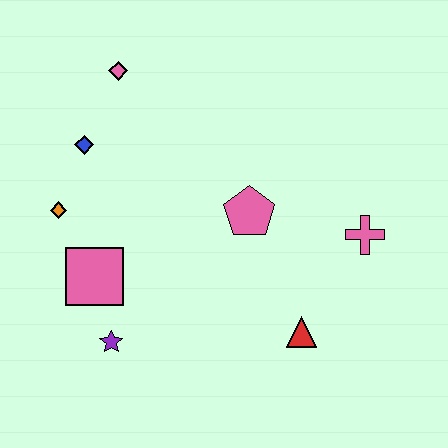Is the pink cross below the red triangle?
No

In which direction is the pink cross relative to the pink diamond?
The pink cross is to the right of the pink diamond.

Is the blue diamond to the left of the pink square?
Yes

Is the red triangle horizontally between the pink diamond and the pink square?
No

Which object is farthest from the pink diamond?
The red triangle is farthest from the pink diamond.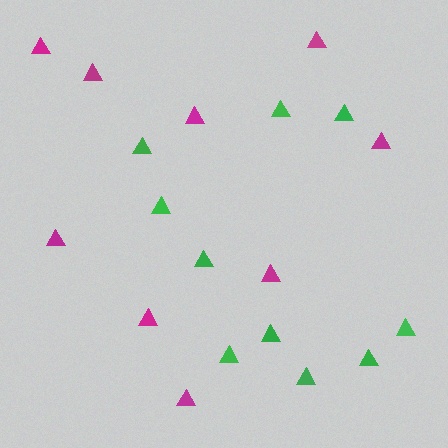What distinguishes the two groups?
There are 2 groups: one group of magenta triangles (9) and one group of green triangles (10).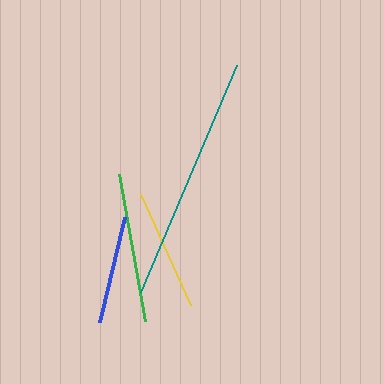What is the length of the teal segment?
The teal segment is approximately 247 pixels long.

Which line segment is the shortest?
The blue line is the shortest at approximately 107 pixels.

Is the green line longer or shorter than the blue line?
The green line is longer than the blue line.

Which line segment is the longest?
The teal line is the longest at approximately 247 pixels.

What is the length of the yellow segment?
The yellow segment is approximately 122 pixels long.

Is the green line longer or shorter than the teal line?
The teal line is longer than the green line.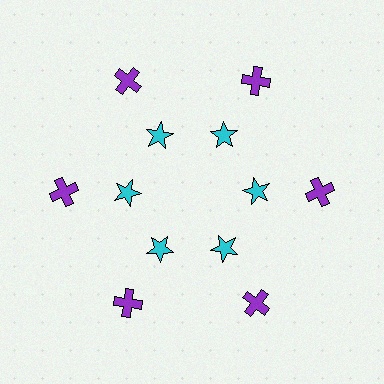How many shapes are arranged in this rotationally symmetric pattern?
There are 12 shapes, arranged in 6 groups of 2.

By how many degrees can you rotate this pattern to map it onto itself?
The pattern maps onto itself every 60 degrees of rotation.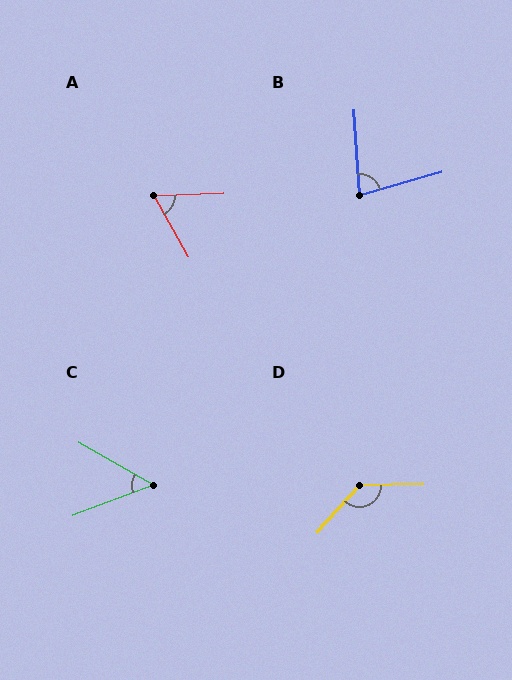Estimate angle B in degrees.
Approximately 78 degrees.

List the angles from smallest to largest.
C (50°), A (63°), B (78°), D (133°).